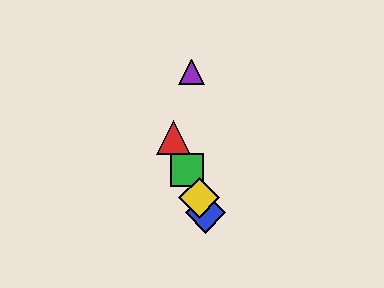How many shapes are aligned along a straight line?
4 shapes (the red triangle, the blue diamond, the green square, the yellow diamond) are aligned along a straight line.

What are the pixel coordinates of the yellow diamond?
The yellow diamond is at (199, 198).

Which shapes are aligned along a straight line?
The red triangle, the blue diamond, the green square, the yellow diamond are aligned along a straight line.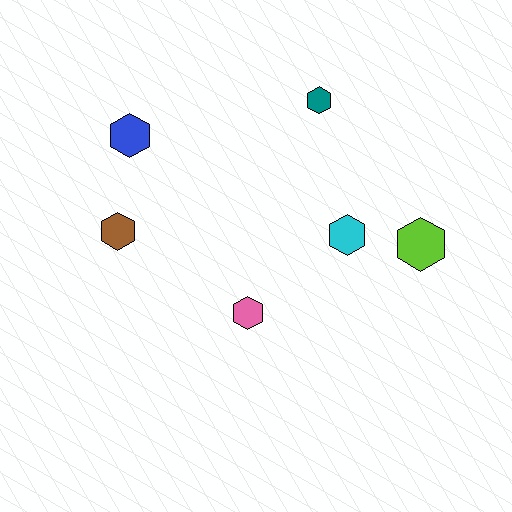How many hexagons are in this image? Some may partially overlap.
There are 6 hexagons.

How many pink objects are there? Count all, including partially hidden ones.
There is 1 pink object.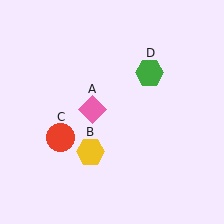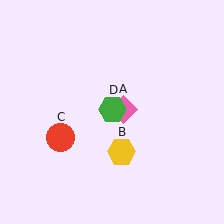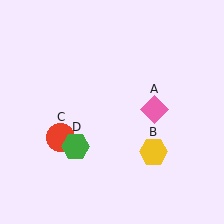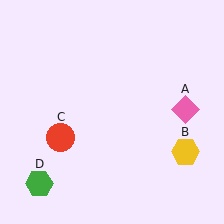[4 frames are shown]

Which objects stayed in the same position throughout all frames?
Red circle (object C) remained stationary.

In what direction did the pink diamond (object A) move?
The pink diamond (object A) moved right.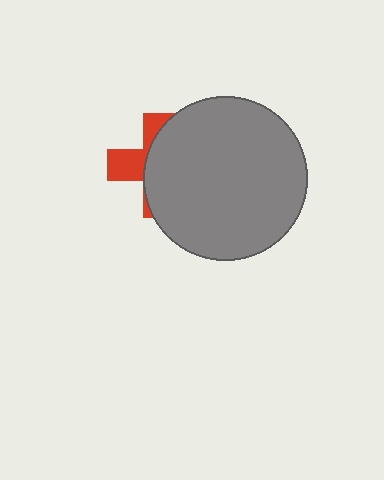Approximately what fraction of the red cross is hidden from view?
Roughly 67% of the red cross is hidden behind the gray circle.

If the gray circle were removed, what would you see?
You would see the complete red cross.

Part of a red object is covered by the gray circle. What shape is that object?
It is a cross.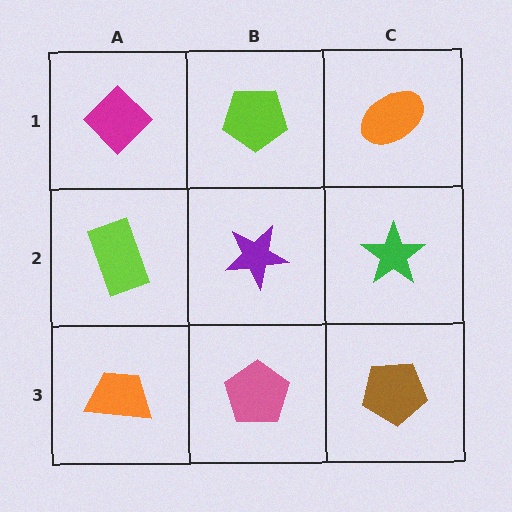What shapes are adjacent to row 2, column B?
A lime pentagon (row 1, column B), a pink pentagon (row 3, column B), a lime rectangle (row 2, column A), a green star (row 2, column C).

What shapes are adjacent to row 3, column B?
A purple star (row 2, column B), an orange trapezoid (row 3, column A), a brown pentagon (row 3, column C).